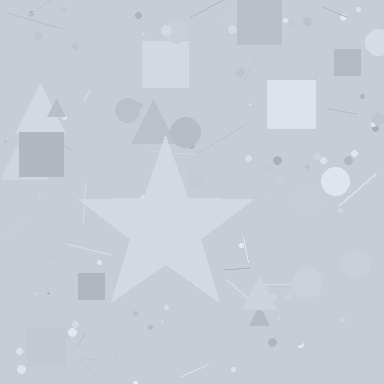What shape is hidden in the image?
A star is hidden in the image.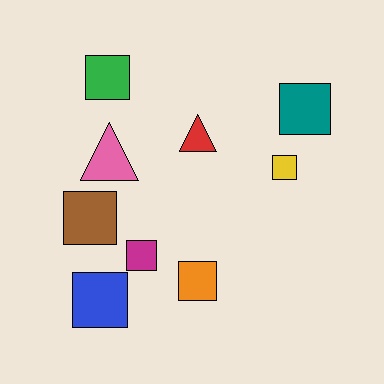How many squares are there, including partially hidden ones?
There are 7 squares.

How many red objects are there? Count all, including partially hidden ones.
There is 1 red object.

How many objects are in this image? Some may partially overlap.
There are 9 objects.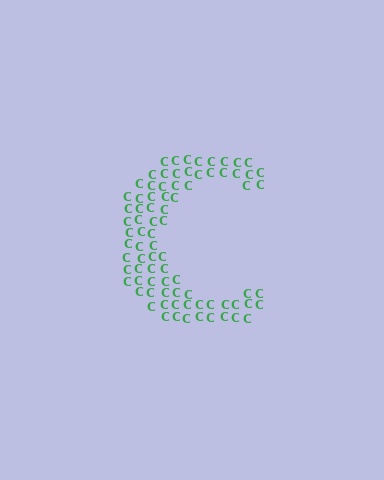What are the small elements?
The small elements are letter C's.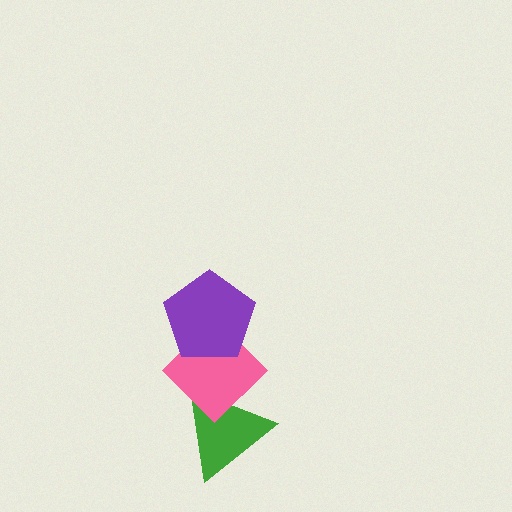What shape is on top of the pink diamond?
The purple pentagon is on top of the pink diamond.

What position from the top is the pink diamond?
The pink diamond is 2nd from the top.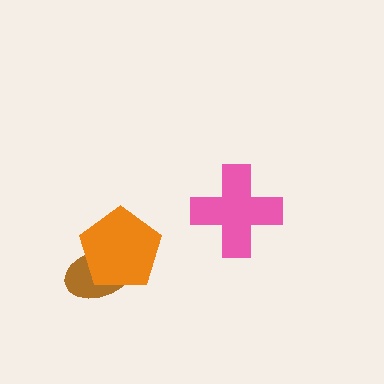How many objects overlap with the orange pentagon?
1 object overlaps with the orange pentagon.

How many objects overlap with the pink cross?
0 objects overlap with the pink cross.